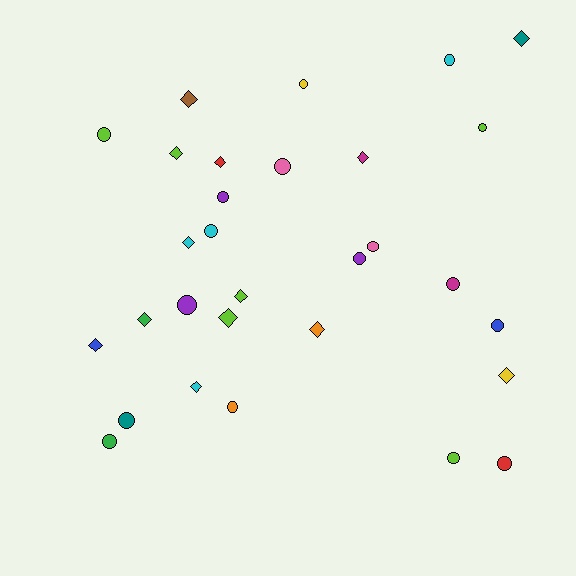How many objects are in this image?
There are 30 objects.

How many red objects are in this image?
There are 2 red objects.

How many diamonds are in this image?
There are 13 diamonds.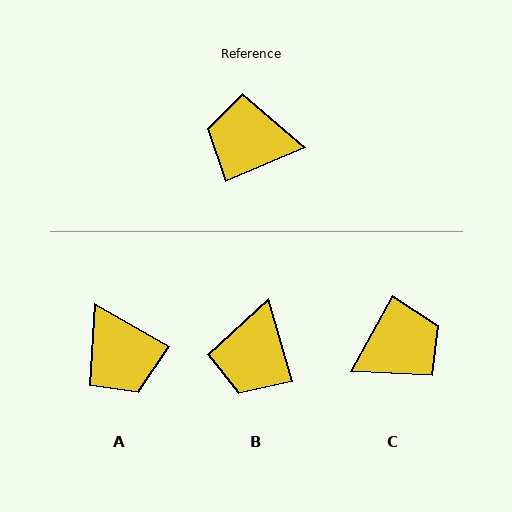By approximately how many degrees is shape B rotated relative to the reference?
Approximately 83 degrees counter-clockwise.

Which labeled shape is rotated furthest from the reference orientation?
C, about 142 degrees away.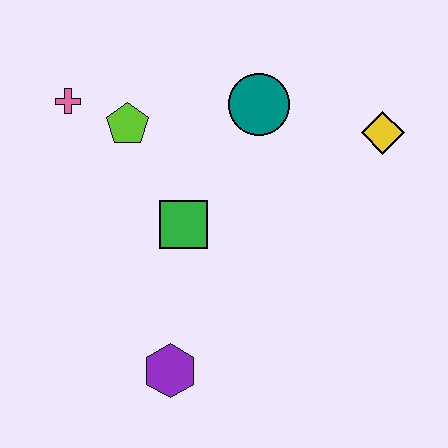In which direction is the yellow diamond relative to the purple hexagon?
The yellow diamond is above the purple hexagon.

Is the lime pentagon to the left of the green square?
Yes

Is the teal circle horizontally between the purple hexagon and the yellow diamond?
Yes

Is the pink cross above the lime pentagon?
Yes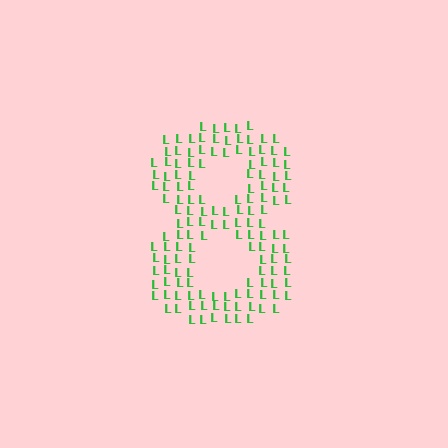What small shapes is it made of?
It is made of small letter L's.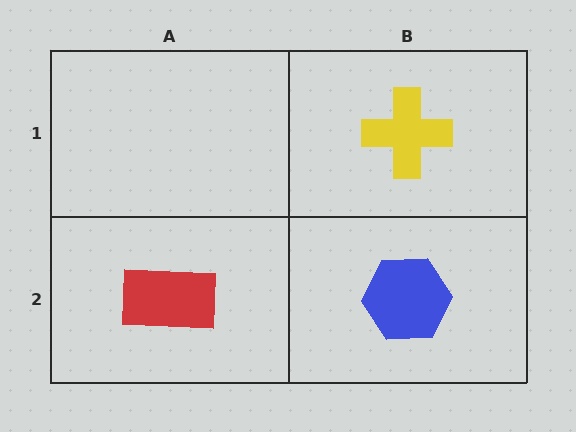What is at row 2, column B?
A blue hexagon.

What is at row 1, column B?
A yellow cross.